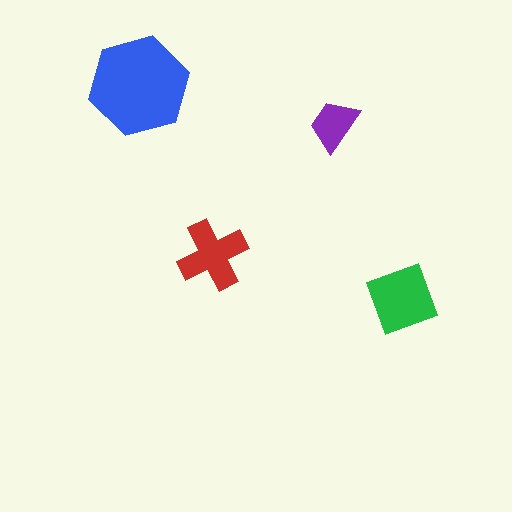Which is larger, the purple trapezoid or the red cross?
The red cross.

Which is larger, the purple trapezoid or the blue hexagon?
The blue hexagon.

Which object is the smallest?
The purple trapezoid.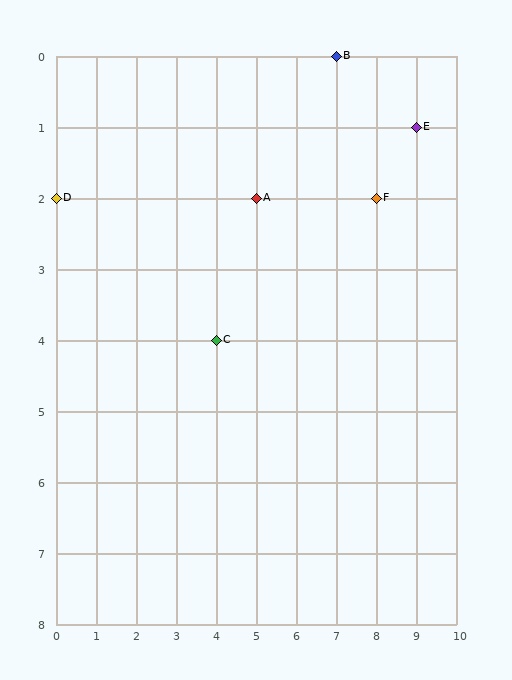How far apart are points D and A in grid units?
Points D and A are 5 columns apart.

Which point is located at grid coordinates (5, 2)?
Point A is at (5, 2).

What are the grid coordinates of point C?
Point C is at grid coordinates (4, 4).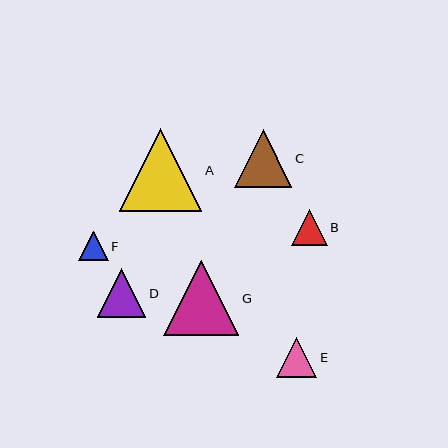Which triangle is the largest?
Triangle A is the largest with a size of approximately 83 pixels.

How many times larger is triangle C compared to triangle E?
Triangle C is approximately 1.4 times the size of triangle E.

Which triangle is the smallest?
Triangle F is the smallest with a size of approximately 29 pixels.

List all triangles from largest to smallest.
From largest to smallest: A, G, C, D, E, B, F.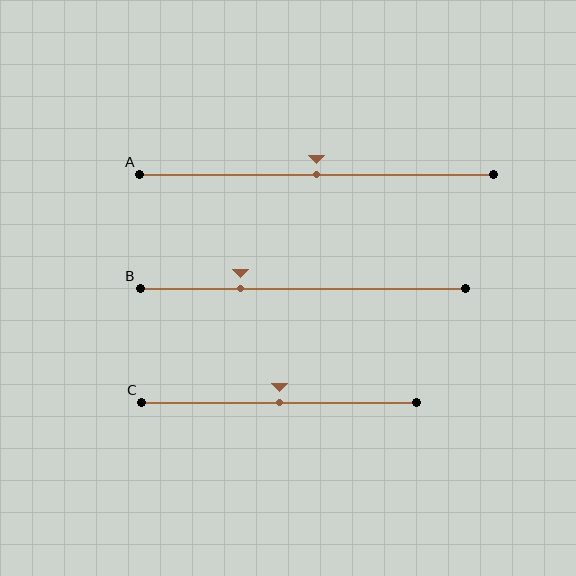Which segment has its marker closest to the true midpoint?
Segment A has its marker closest to the true midpoint.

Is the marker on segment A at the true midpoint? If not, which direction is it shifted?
Yes, the marker on segment A is at the true midpoint.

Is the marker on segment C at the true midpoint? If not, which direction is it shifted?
Yes, the marker on segment C is at the true midpoint.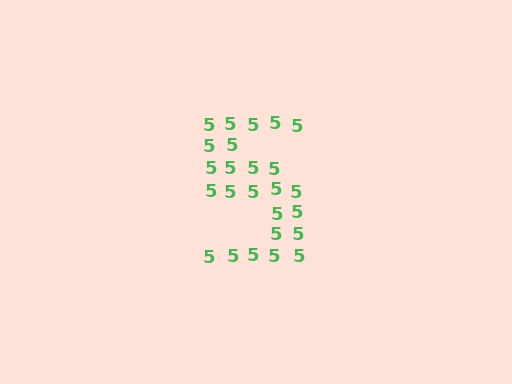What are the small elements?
The small elements are digit 5's.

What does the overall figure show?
The overall figure shows the digit 5.